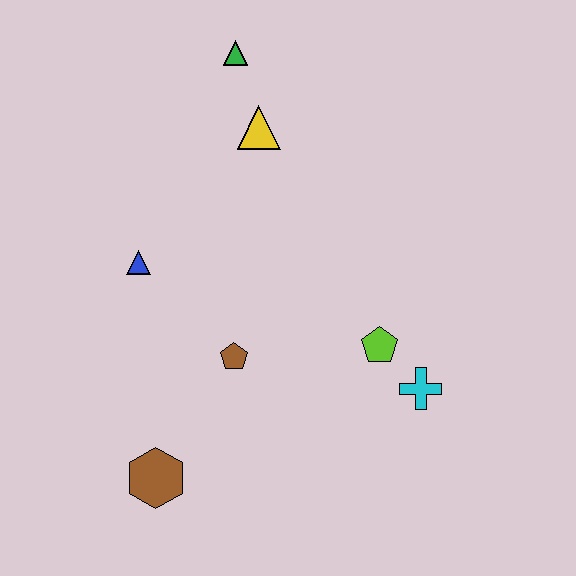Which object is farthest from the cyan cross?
The green triangle is farthest from the cyan cross.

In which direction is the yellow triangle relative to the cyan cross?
The yellow triangle is above the cyan cross.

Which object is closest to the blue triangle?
The brown pentagon is closest to the blue triangle.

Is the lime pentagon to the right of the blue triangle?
Yes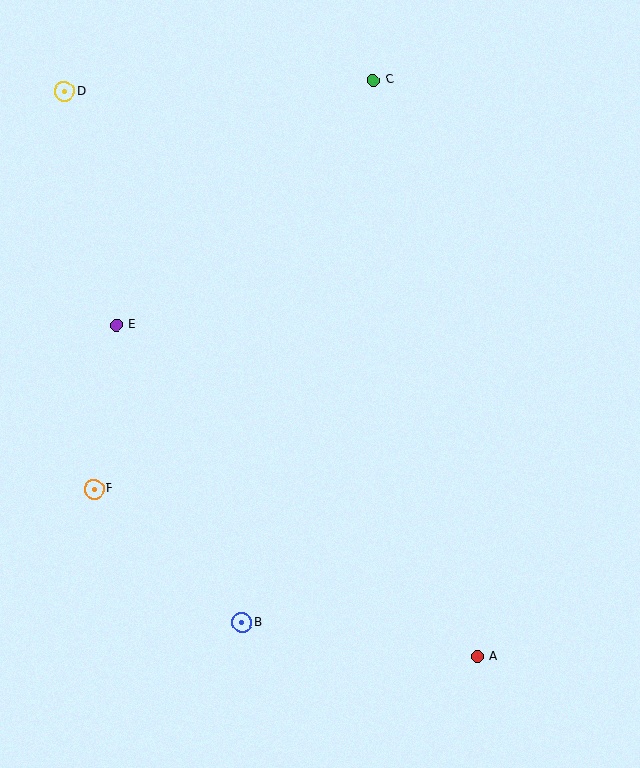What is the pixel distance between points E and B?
The distance between E and B is 324 pixels.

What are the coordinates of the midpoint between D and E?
The midpoint between D and E is at (90, 208).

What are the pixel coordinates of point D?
Point D is at (64, 92).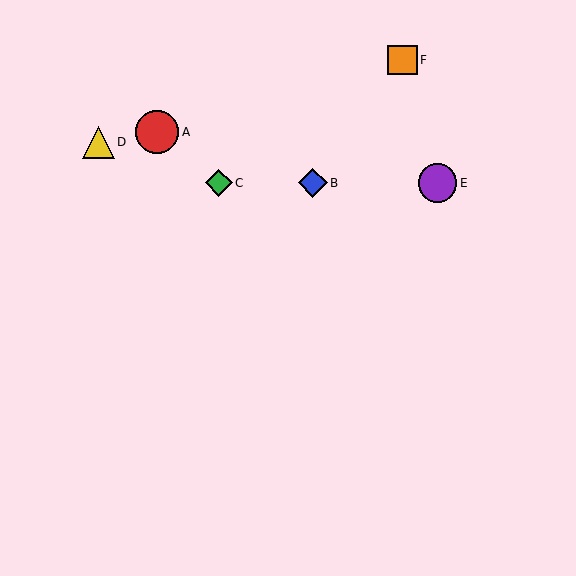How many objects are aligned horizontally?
3 objects (B, C, E) are aligned horizontally.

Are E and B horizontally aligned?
Yes, both are at y≈183.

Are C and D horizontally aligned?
No, C is at y≈183 and D is at y≈142.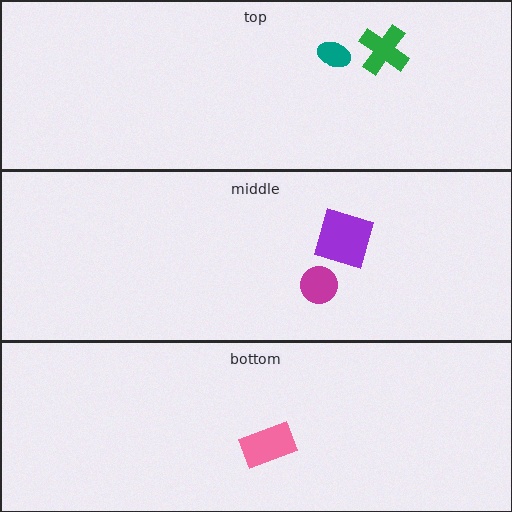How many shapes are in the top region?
2.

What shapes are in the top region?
The teal ellipse, the green cross.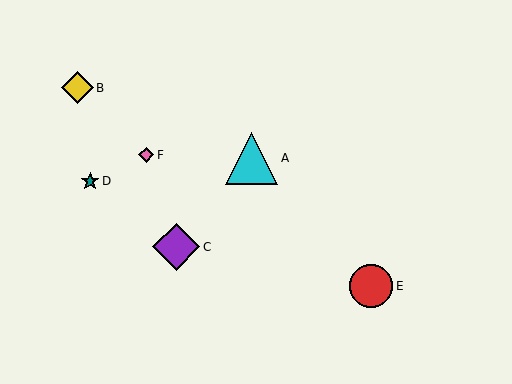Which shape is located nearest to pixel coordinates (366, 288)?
The red circle (labeled E) at (371, 286) is nearest to that location.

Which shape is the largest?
The cyan triangle (labeled A) is the largest.